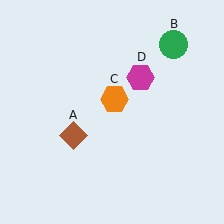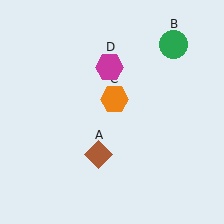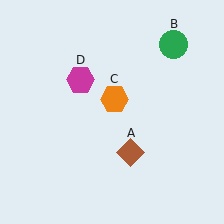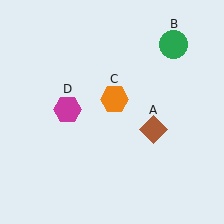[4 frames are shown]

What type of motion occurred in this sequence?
The brown diamond (object A), magenta hexagon (object D) rotated counterclockwise around the center of the scene.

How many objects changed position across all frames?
2 objects changed position: brown diamond (object A), magenta hexagon (object D).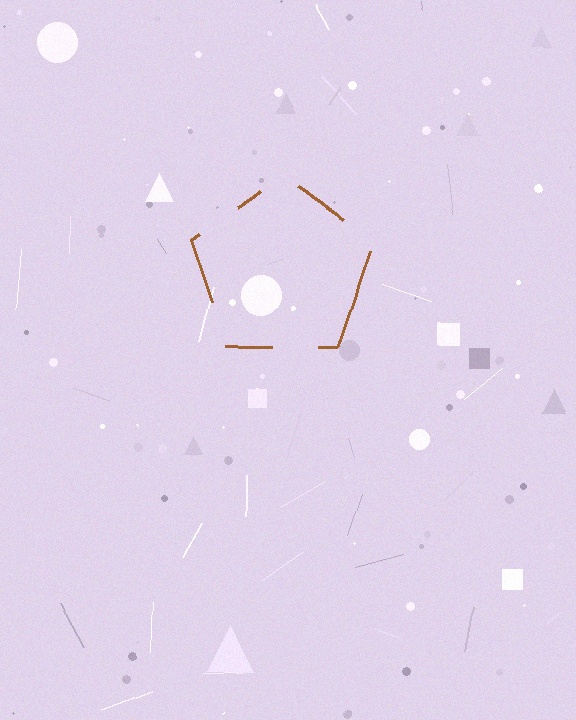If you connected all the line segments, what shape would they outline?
They would outline a pentagon.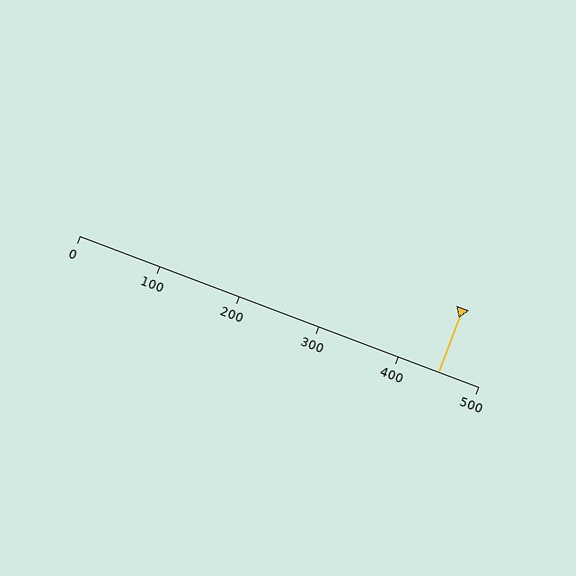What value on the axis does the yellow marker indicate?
The marker indicates approximately 450.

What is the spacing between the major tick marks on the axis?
The major ticks are spaced 100 apart.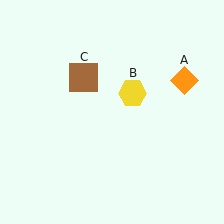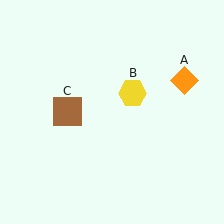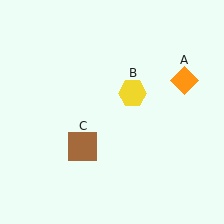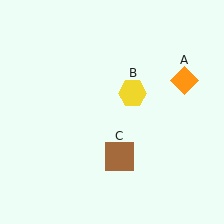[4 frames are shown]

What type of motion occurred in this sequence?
The brown square (object C) rotated counterclockwise around the center of the scene.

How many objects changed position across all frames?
1 object changed position: brown square (object C).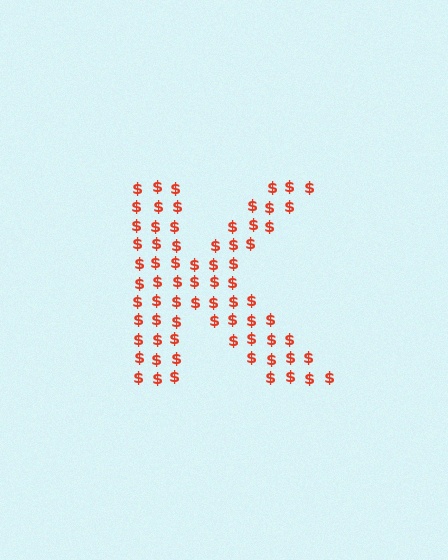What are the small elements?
The small elements are dollar signs.